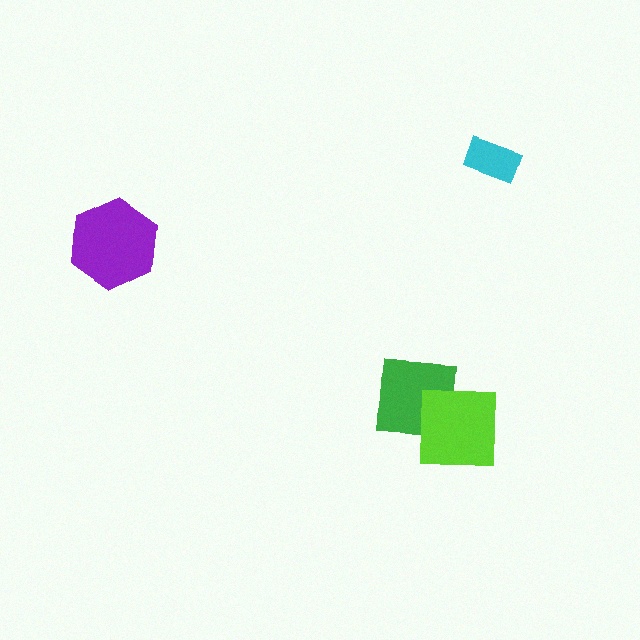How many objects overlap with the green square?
1 object overlaps with the green square.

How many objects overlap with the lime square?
1 object overlaps with the lime square.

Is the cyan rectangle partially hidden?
No, no other shape covers it.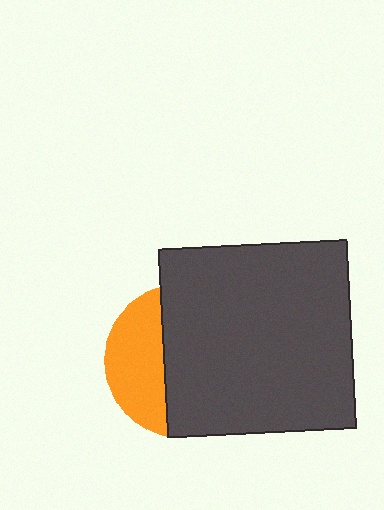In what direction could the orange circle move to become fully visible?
The orange circle could move left. That would shift it out from behind the dark gray square entirely.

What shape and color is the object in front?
The object in front is a dark gray square.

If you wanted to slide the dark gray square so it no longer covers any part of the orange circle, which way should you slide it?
Slide it right — that is the most direct way to separate the two shapes.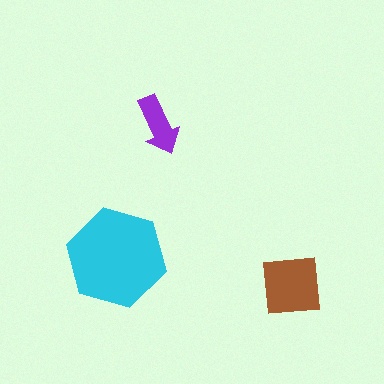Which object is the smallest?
The purple arrow.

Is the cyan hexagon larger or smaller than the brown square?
Larger.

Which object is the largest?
The cyan hexagon.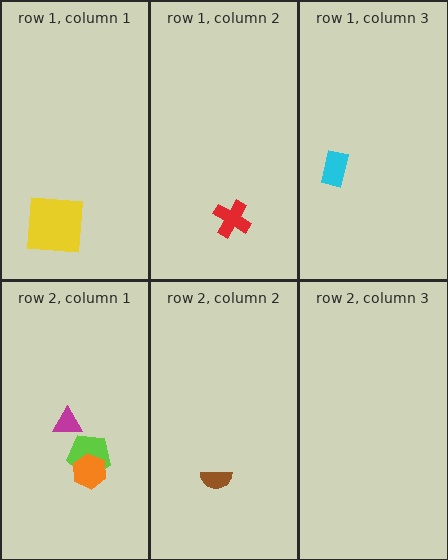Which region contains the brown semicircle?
The row 2, column 2 region.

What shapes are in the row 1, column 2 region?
The red cross.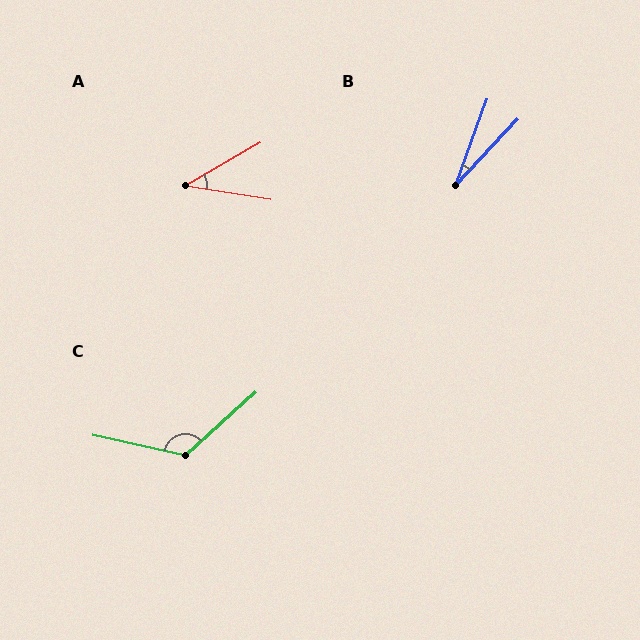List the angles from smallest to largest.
B (23°), A (39°), C (125°).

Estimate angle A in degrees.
Approximately 39 degrees.